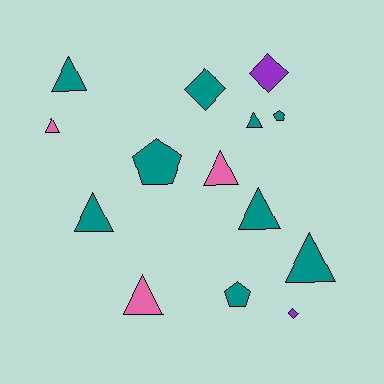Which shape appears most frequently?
Triangle, with 8 objects.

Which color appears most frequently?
Teal, with 9 objects.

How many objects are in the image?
There are 14 objects.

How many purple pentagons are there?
There are no purple pentagons.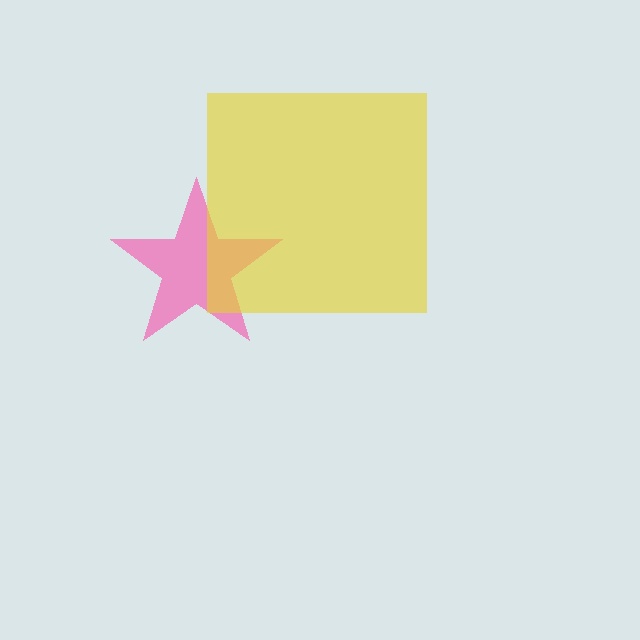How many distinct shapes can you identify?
There are 2 distinct shapes: a pink star, a yellow square.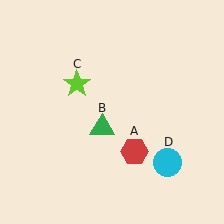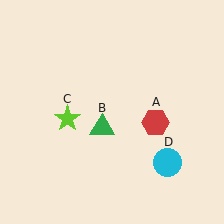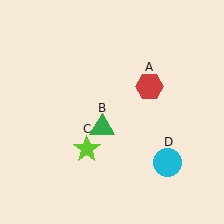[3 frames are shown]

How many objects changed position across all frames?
2 objects changed position: red hexagon (object A), lime star (object C).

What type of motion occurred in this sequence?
The red hexagon (object A), lime star (object C) rotated counterclockwise around the center of the scene.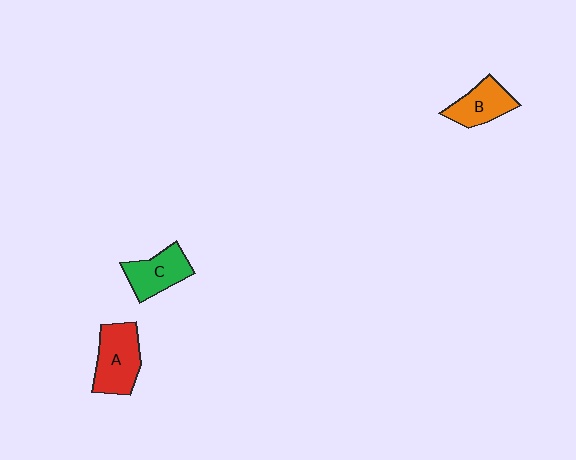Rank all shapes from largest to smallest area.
From largest to smallest: A (red), C (green), B (orange).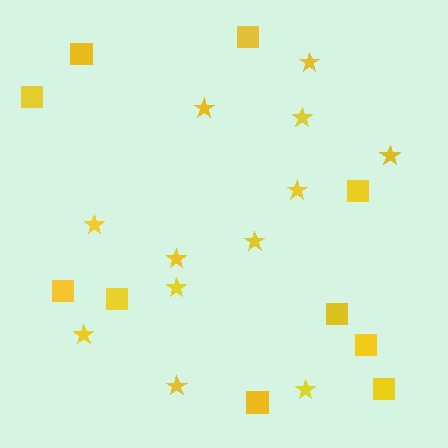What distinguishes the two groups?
There are 2 groups: one group of squares (10) and one group of stars (12).